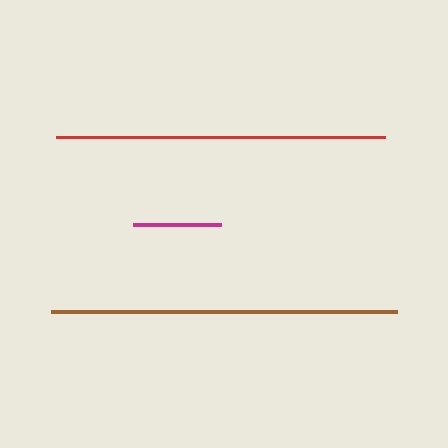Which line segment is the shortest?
The magenta line is the shortest at approximately 88 pixels.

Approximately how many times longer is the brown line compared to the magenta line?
The brown line is approximately 3.9 times the length of the magenta line.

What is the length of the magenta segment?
The magenta segment is approximately 88 pixels long.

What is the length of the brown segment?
The brown segment is approximately 346 pixels long.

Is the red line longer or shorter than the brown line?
The brown line is longer than the red line.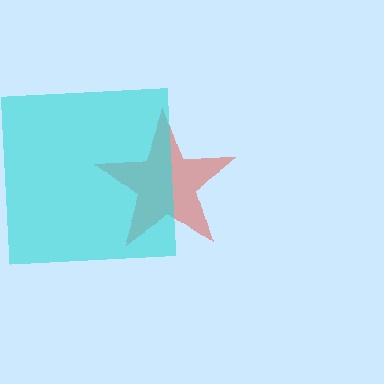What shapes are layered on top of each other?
The layered shapes are: a red star, a cyan square.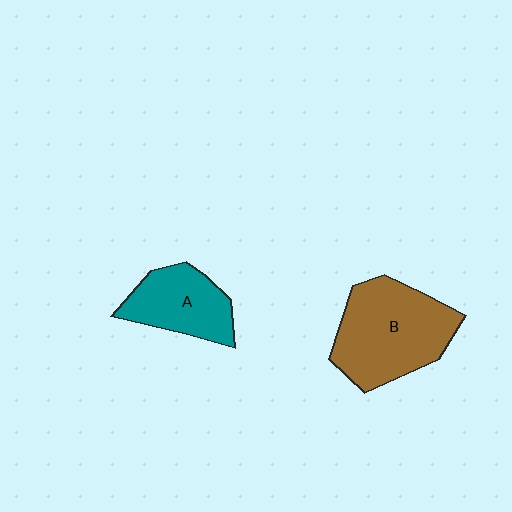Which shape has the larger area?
Shape B (brown).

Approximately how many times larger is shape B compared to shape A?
Approximately 1.6 times.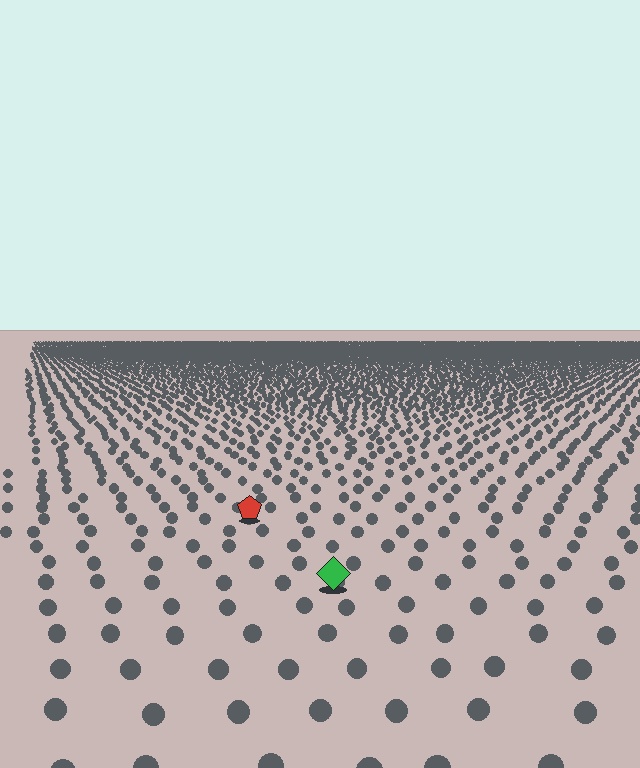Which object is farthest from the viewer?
The red pentagon is farthest from the viewer. It appears smaller and the ground texture around it is denser.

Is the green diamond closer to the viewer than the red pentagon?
Yes. The green diamond is closer — you can tell from the texture gradient: the ground texture is coarser near it.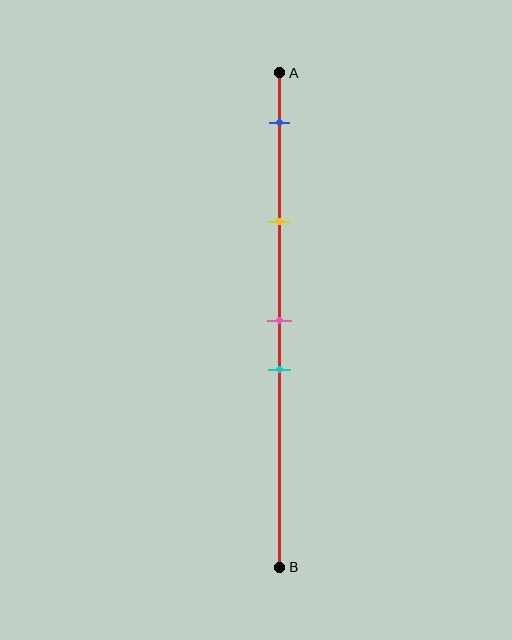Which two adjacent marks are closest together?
The pink and cyan marks are the closest adjacent pair.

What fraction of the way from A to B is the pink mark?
The pink mark is approximately 50% (0.5) of the way from A to B.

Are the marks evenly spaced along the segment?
No, the marks are not evenly spaced.